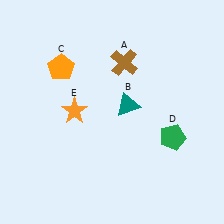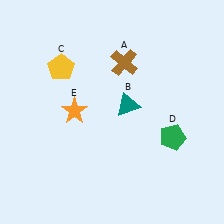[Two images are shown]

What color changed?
The pentagon (C) changed from orange in Image 1 to yellow in Image 2.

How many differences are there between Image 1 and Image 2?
There is 1 difference between the two images.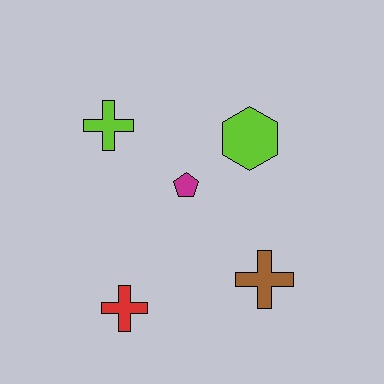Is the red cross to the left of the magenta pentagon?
Yes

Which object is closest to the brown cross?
The magenta pentagon is closest to the brown cross.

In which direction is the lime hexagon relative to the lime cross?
The lime hexagon is to the right of the lime cross.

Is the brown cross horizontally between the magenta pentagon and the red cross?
No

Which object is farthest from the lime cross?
The brown cross is farthest from the lime cross.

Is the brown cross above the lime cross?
No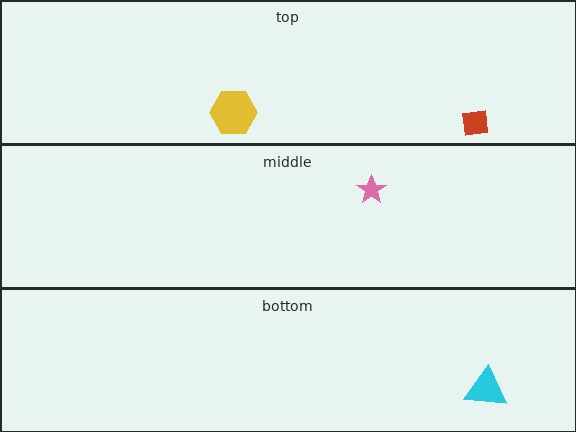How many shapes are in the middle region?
1.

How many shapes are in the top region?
2.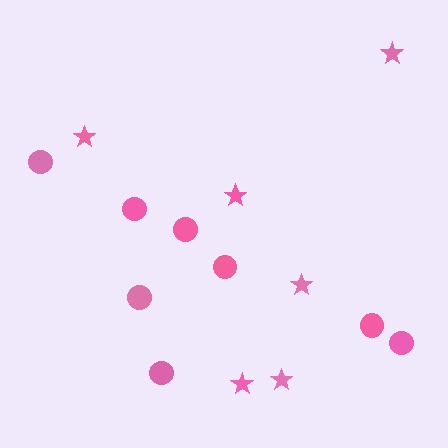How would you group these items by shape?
There are 2 groups: one group of circles (8) and one group of stars (6).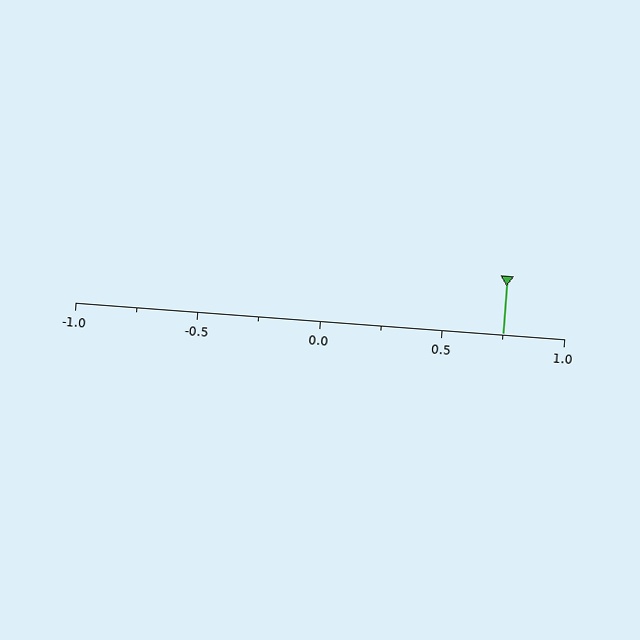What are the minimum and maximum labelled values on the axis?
The axis runs from -1.0 to 1.0.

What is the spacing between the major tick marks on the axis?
The major ticks are spaced 0.5 apart.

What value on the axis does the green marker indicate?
The marker indicates approximately 0.75.